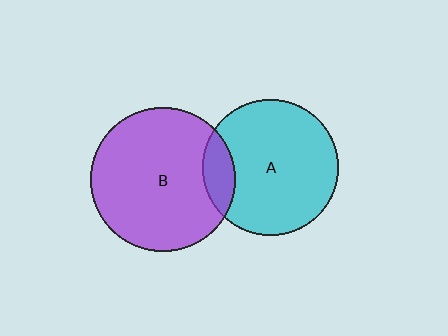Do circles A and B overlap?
Yes.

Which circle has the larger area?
Circle B (purple).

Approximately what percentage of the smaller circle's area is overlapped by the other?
Approximately 15%.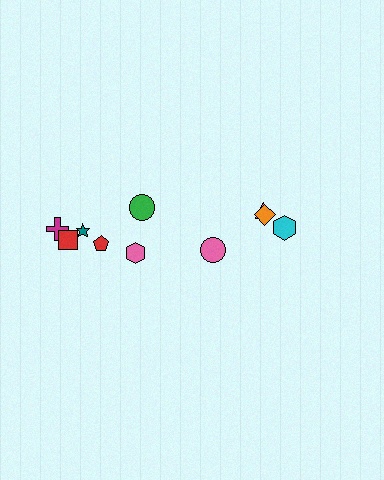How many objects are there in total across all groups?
There are 10 objects.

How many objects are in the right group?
There are 4 objects.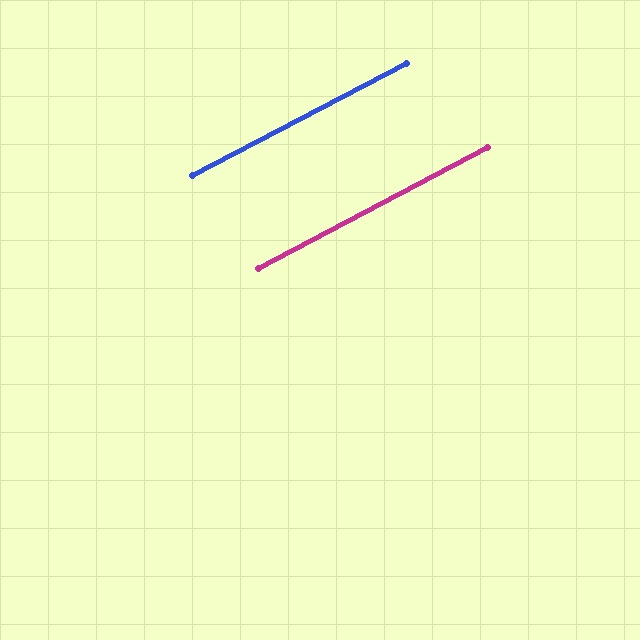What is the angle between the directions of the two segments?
Approximately 0 degrees.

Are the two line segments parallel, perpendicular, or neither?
Parallel — their directions differ by only 0.1°.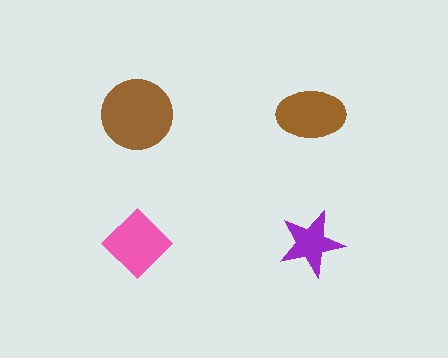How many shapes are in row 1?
2 shapes.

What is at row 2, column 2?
A purple star.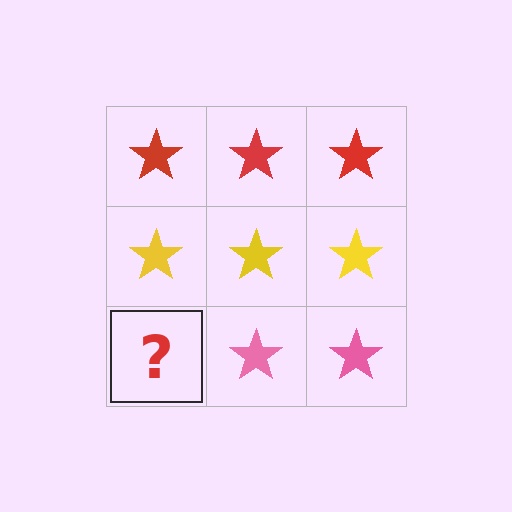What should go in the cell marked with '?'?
The missing cell should contain a pink star.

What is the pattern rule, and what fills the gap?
The rule is that each row has a consistent color. The gap should be filled with a pink star.